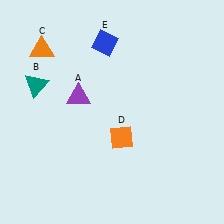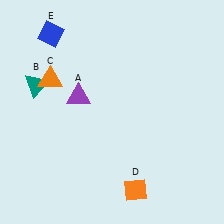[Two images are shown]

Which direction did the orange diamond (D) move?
The orange diamond (D) moved down.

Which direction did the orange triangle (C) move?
The orange triangle (C) moved down.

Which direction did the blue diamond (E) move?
The blue diamond (E) moved left.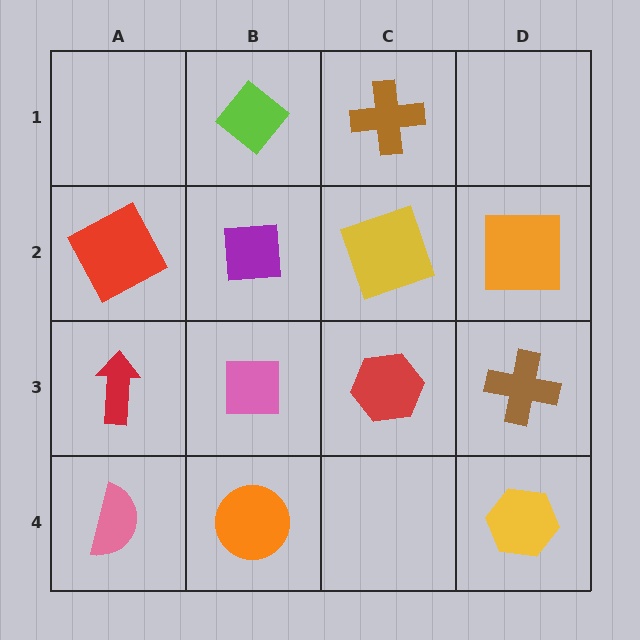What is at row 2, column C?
A yellow square.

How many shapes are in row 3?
4 shapes.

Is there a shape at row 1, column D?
No, that cell is empty.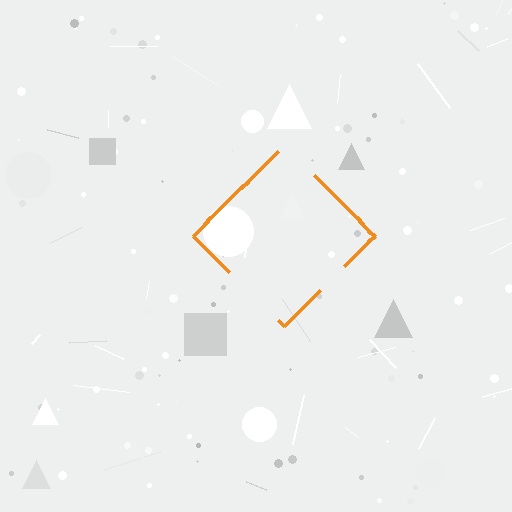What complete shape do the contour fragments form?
The contour fragments form a diamond.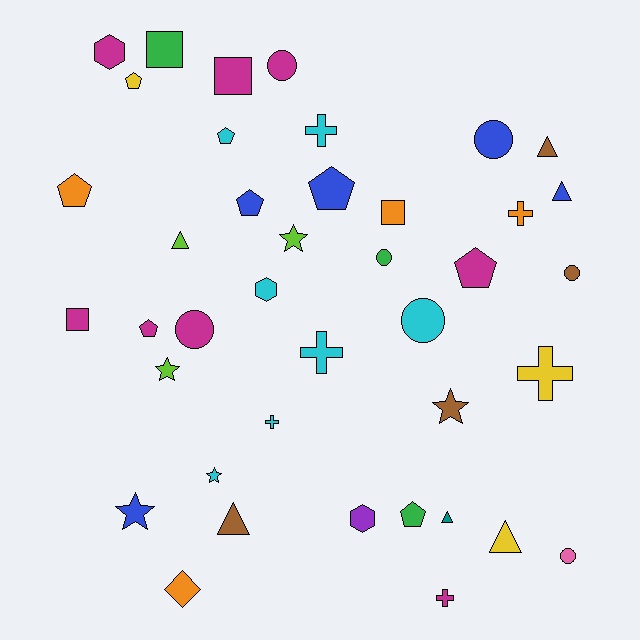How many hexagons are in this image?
There are 3 hexagons.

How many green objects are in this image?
There are 3 green objects.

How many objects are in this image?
There are 40 objects.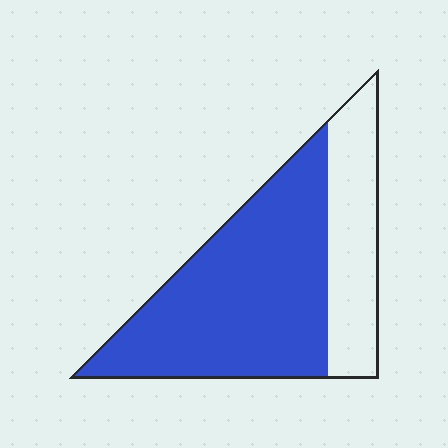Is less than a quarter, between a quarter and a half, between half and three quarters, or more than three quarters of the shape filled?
Between half and three quarters.